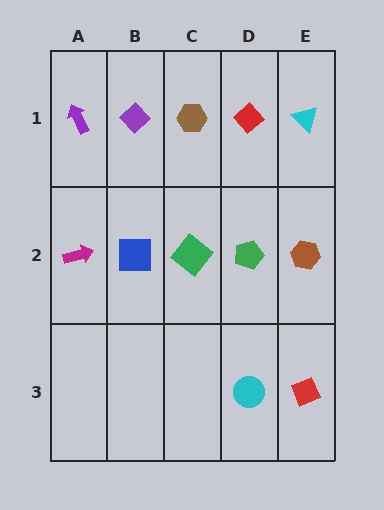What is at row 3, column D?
A cyan circle.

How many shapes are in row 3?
2 shapes.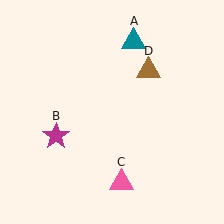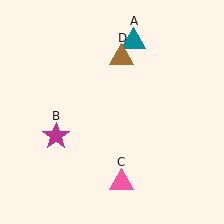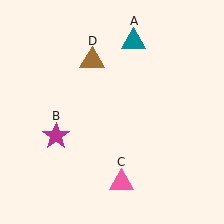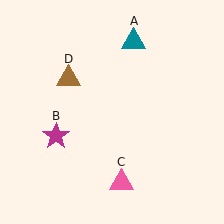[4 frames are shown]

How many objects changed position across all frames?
1 object changed position: brown triangle (object D).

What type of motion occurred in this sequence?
The brown triangle (object D) rotated counterclockwise around the center of the scene.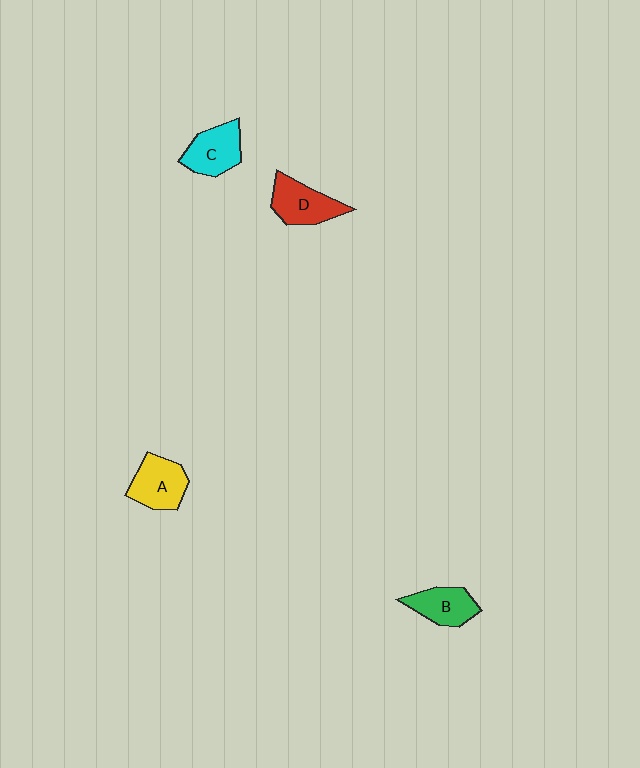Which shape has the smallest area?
Shape B (green).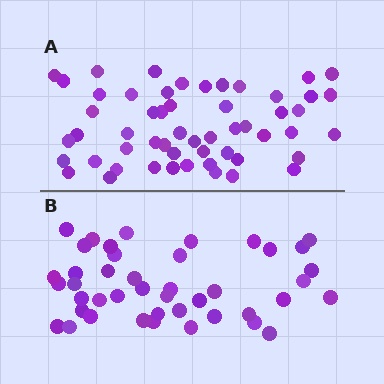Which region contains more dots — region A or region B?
Region A (the top region) has more dots.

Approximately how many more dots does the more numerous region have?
Region A has roughly 12 or so more dots than region B.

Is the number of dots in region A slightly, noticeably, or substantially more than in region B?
Region A has noticeably more, but not dramatically so. The ratio is roughly 1.3 to 1.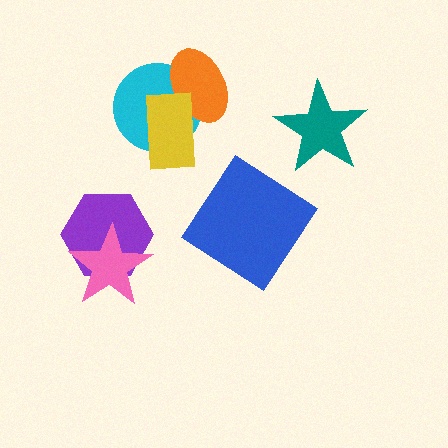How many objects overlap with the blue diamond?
0 objects overlap with the blue diamond.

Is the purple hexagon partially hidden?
Yes, it is partially covered by another shape.